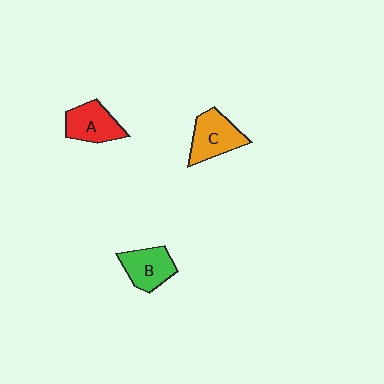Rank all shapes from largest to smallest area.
From largest to smallest: C (orange), A (red), B (green).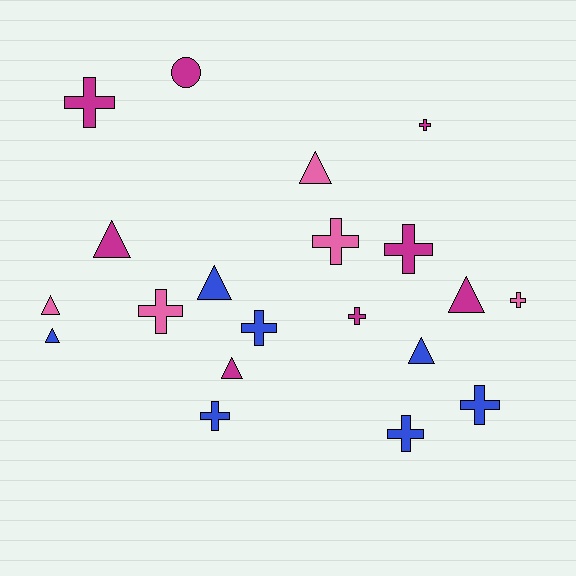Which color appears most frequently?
Magenta, with 8 objects.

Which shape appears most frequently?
Cross, with 11 objects.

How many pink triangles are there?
There are 2 pink triangles.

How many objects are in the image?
There are 20 objects.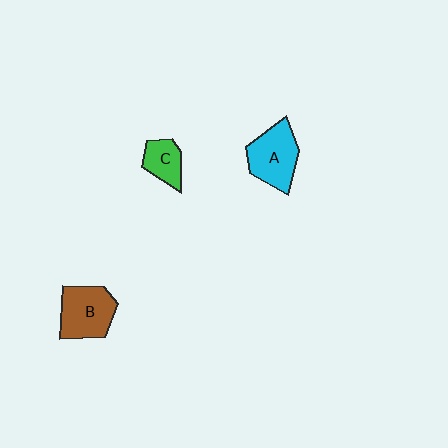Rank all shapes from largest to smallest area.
From largest to smallest: A (cyan), B (brown), C (green).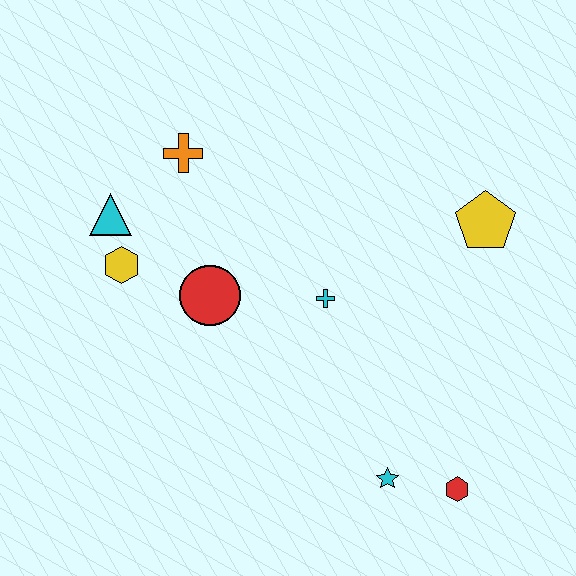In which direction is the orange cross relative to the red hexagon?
The orange cross is above the red hexagon.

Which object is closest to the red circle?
The yellow hexagon is closest to the red circle.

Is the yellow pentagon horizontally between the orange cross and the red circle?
No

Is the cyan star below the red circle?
Yes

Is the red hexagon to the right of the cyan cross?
Yes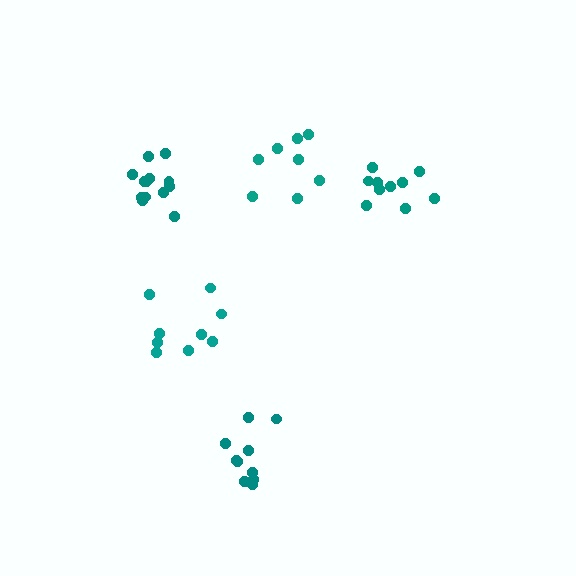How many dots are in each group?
Group 1: 10 dots, Group 2: 8 dots, Group 3: 10 dots, Group 4: 9 dots, Group 5: 13 dots (50 total).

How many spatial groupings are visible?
There are 5 spatial groupings.